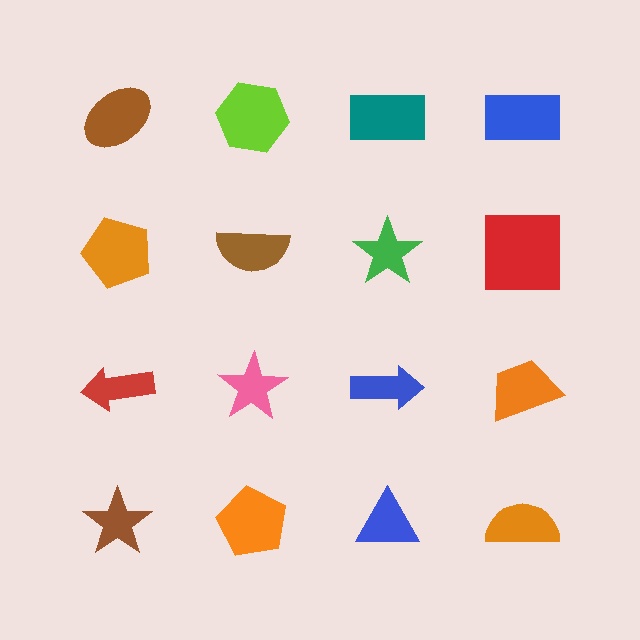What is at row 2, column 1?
An orange pentagon.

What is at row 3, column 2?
A pink star.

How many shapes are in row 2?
4 shapes.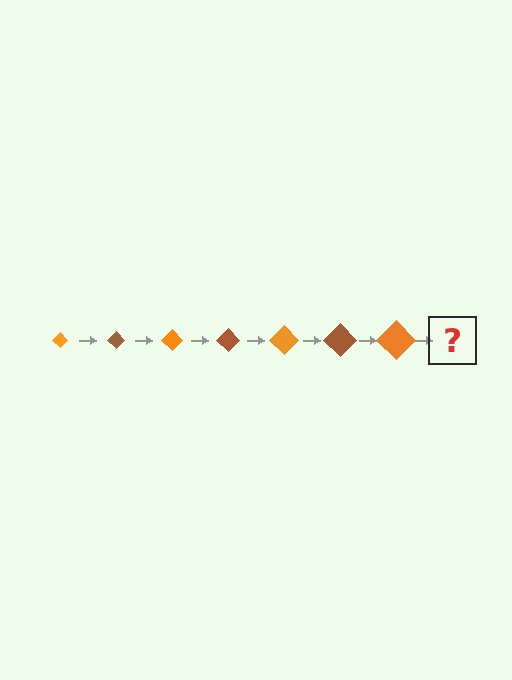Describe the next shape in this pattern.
It should be a brown diamond, larger than the previous one.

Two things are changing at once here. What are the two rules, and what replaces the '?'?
The two rules are that the diamond grows larger each step and the color cycles through orange and brown. The '?' should be a brown diamond, larger than the previous one.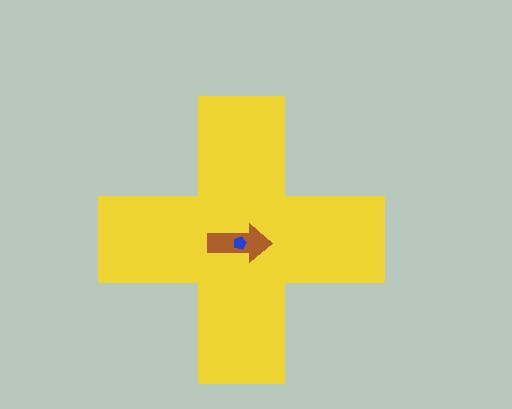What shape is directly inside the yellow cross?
The brown arrow.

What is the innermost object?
The blue pentagon.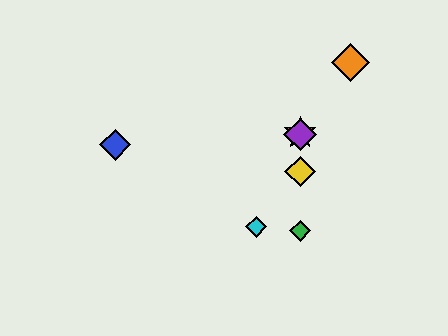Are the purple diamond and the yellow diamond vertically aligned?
Yes, both are at x≈300.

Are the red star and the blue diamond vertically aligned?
No, the red star is at x≈300 and the blue diamond is at x≈115.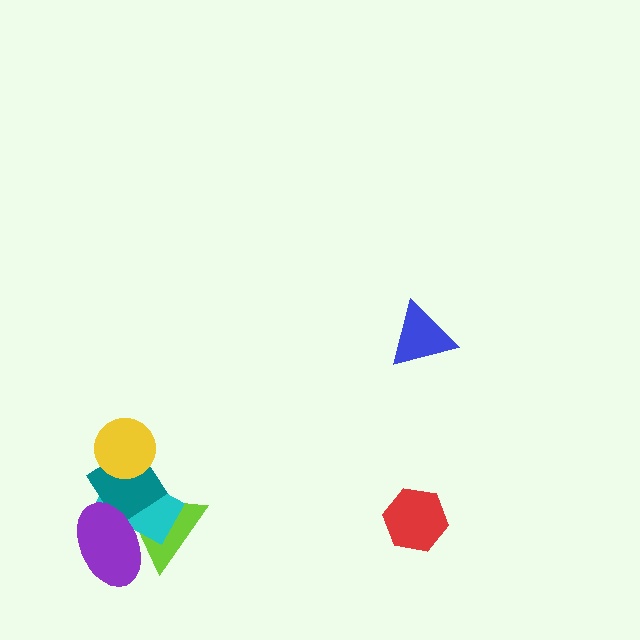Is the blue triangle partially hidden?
No, no other shape covers it.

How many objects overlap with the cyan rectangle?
4 objects overlap with the cyan rectangle.